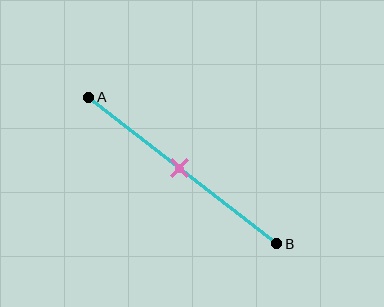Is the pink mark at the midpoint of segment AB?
Yes, the mark is approximately at the midpoint.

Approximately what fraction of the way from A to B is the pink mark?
The pink mark is approximately 50% of the way from A to B.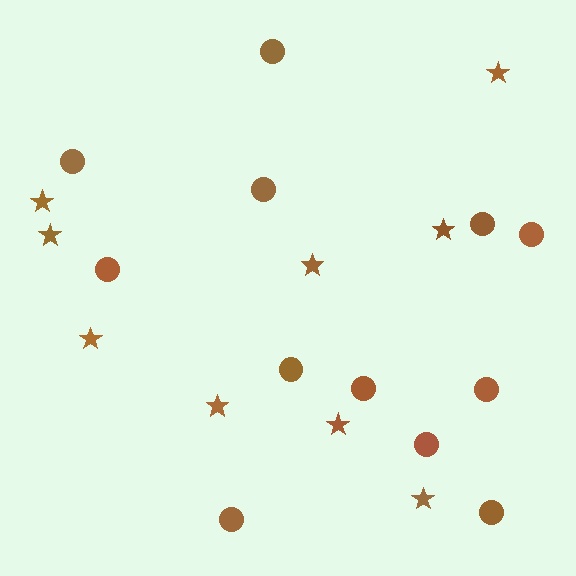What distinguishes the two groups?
There are 2 groups: one group of circles (12) and one group of stars (9).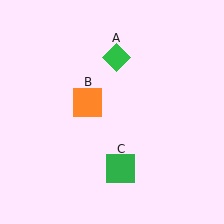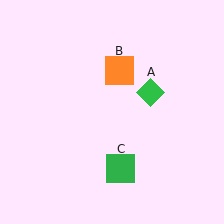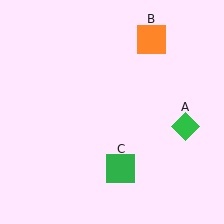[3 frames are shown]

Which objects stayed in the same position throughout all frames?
Green square (object C) remained stationary.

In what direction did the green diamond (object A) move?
The green diamond (object A) moved down and to the right.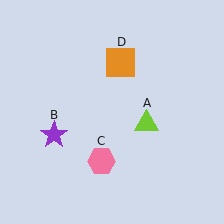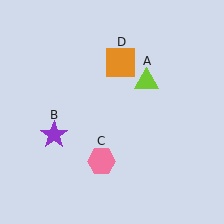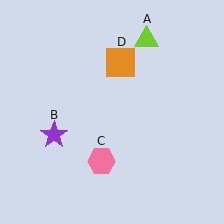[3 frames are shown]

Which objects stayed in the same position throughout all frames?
Purple star (object B) and pink hexagon (object C) and orange square (object D) remained stationary.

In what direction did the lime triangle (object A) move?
The lime triangle (object A) moved up.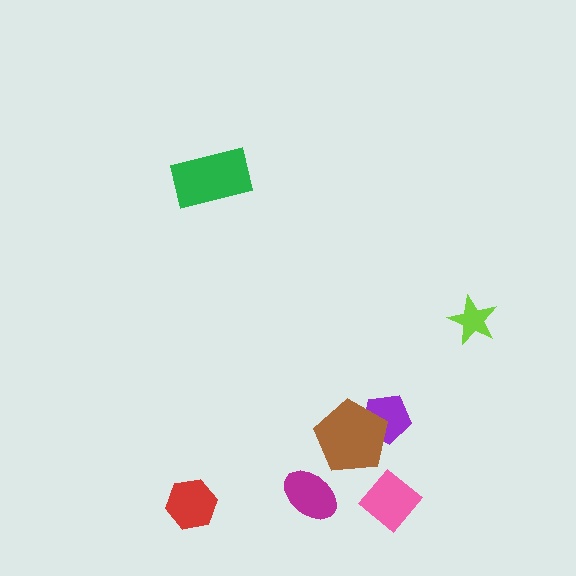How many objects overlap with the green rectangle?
0 objects overlap with the green rectangle.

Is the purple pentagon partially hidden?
Yes, it is partially covered by another shape.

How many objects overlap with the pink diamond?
0 objects overlap with the pink diamond.